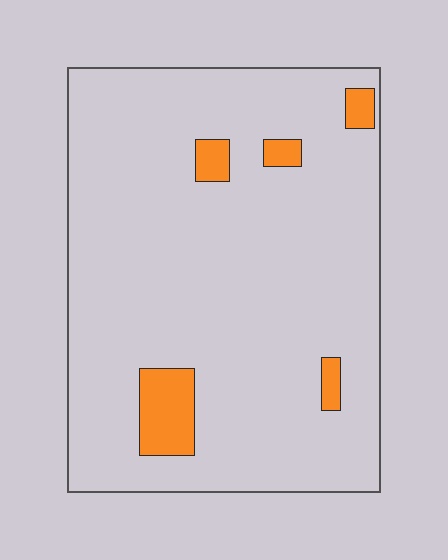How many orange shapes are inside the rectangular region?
5.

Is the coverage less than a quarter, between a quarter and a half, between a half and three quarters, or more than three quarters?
Less than a quarter.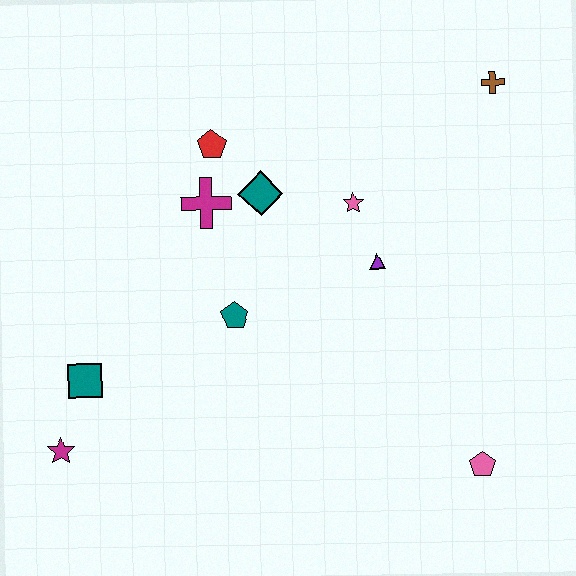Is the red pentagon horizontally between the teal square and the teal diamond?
Yes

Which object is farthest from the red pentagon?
The pink pentagon is farthest from the red pentagon.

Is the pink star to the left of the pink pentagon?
Yes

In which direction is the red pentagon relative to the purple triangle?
The red pentagon is to the left of the purple triangle.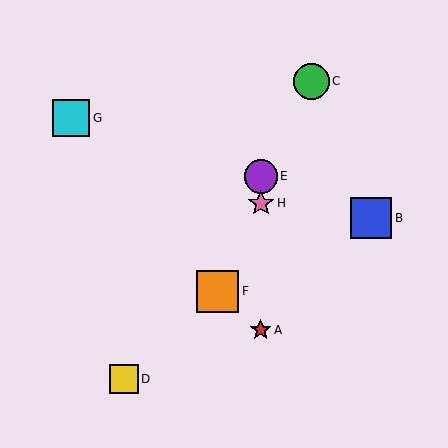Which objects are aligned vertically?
Objects A, E, H are aligned vertically.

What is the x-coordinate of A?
Object A is at x≈261.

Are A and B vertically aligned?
No, A is at x≈261 and B is at x≈371.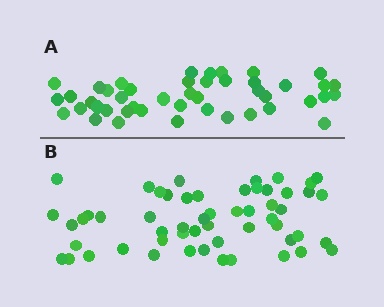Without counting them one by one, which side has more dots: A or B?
Region B (the bottom region) has more dots.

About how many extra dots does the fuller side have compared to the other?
Region B has roughly 10 or so more dots than region A.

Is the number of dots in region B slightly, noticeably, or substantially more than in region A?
Region B has only slightly more — the two regions are fairly close. The ratio is roughly 1.2 to 1.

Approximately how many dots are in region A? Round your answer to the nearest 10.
About 40 dots. (The exact count is 45, which rounds to 40.)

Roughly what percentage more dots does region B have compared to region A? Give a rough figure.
About 20% more.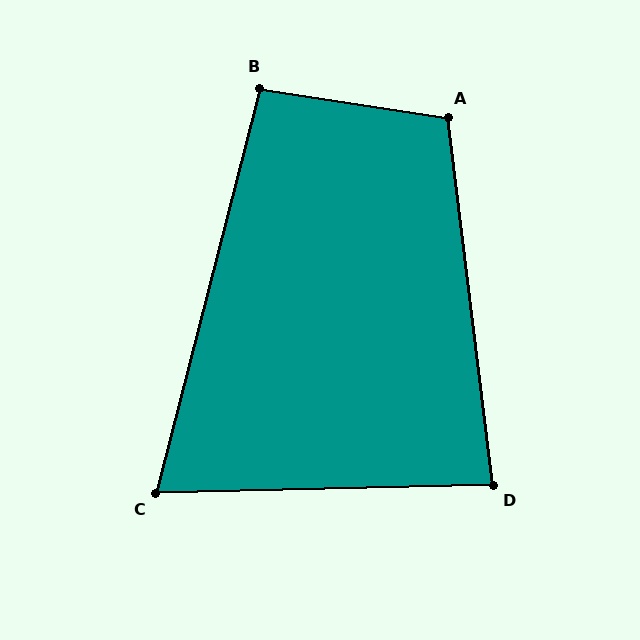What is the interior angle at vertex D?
Approximately 84 degrees (acute).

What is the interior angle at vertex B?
Approximately 96 degrees (obtuse).